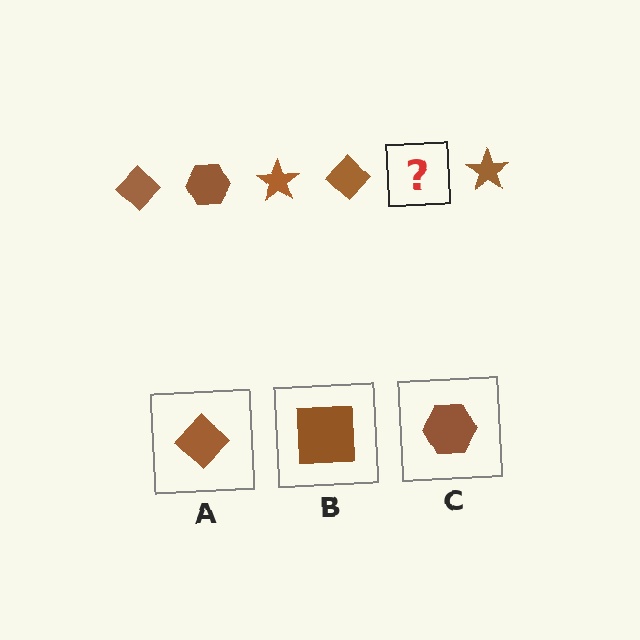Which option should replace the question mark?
Option C.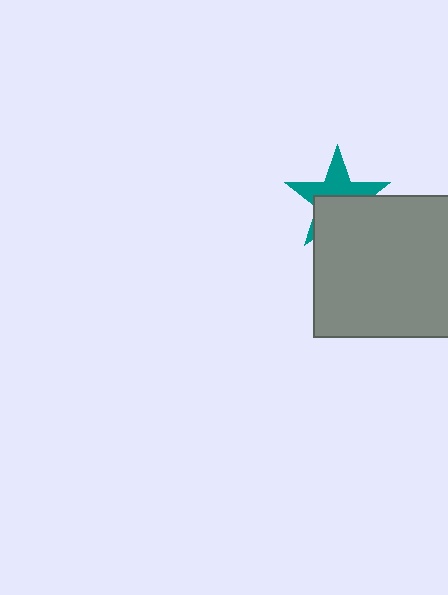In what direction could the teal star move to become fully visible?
The teal star could move up. That would shift it out from behind the gray rectangle entirely.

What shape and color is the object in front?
The object in front is a gray rectangle.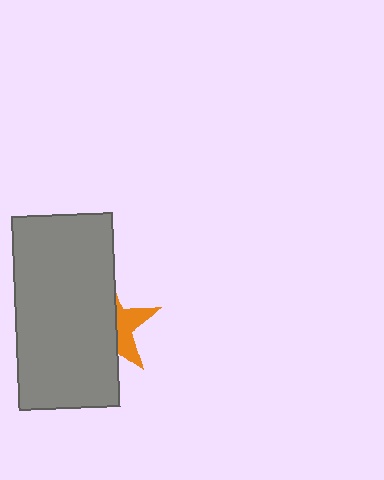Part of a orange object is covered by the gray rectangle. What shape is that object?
It is a star.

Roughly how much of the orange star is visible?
A small part of it is visible (roughly 37%).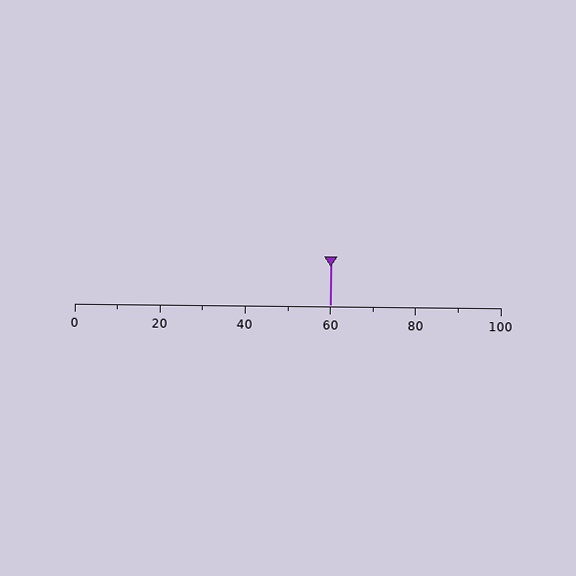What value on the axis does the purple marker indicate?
The marker indicates approximately 60.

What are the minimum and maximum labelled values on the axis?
The axis runs from 0 to 100.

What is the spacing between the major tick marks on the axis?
The major ticks are spaced 20 apart.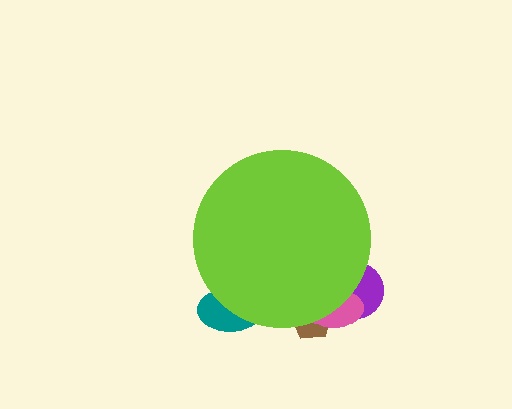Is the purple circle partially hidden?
Yes, the purple circle is partially hidden behind the lime circle.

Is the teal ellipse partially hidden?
Yes, the teal ellipse is partially hidden behind the lime circle.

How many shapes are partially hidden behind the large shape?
4 shapes are partially hidden.